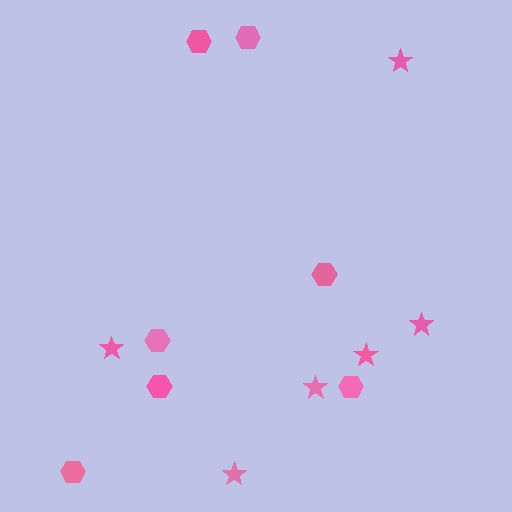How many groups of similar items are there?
There are 2 groups: one group of hexagons (7) and one group of stars (6).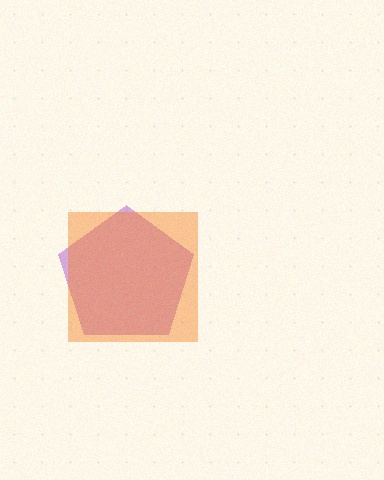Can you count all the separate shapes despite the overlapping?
Yes, there are 2 separate shapes.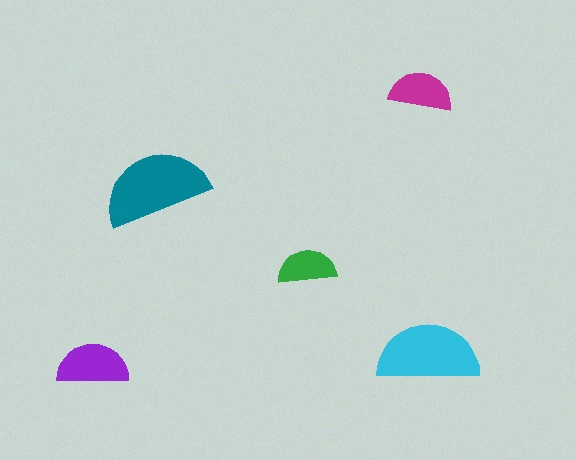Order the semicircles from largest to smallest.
the teal one, the cyan one, the purple one, the magenta one, the green one.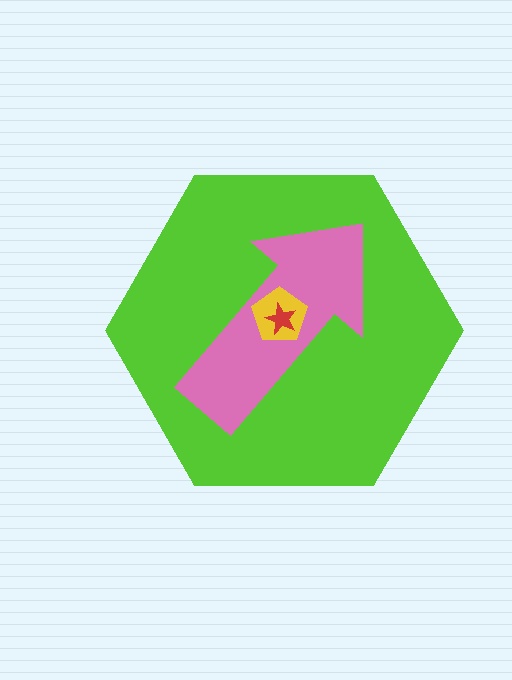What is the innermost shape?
The red star.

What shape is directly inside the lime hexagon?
The pink arrow.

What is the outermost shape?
The lime hexagon.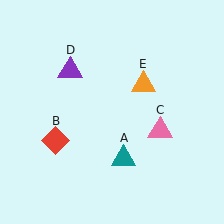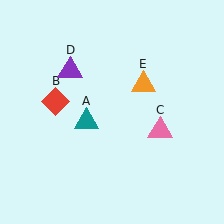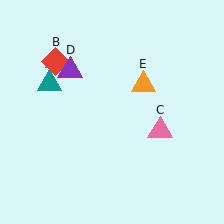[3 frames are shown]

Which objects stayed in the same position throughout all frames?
Pink triangle (object C) and purple triangle (object D) and orange triangle (object E) remained stationary.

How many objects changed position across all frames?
2 objects changed position: teal triangle (object A), red diamond (object B).